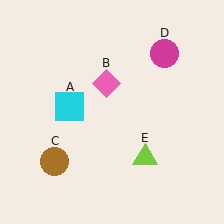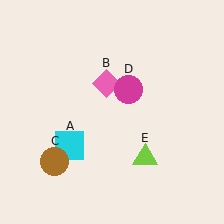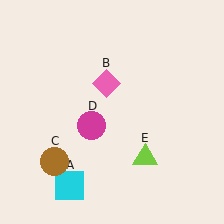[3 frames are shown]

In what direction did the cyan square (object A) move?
The cyan square (object A) moved down.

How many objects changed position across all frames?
2 objects changed position: cyan square (object A), magenta circle (object D).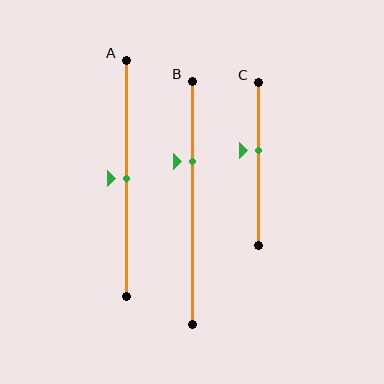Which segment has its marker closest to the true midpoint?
Segment A has its marker closest to the true midpoint.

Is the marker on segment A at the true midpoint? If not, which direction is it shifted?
Yes, the marker on segment A is at the true midpoint.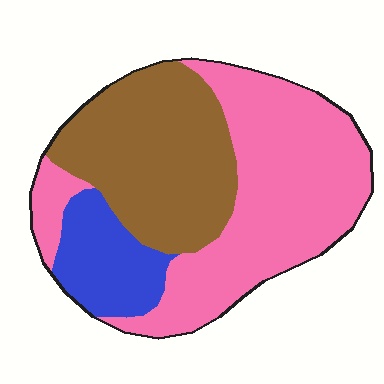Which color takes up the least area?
Blue, at roughly 15%.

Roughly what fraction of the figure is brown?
Brown takes up about three eighths (3/8) of the figure.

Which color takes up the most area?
Pink, at roughly 50%.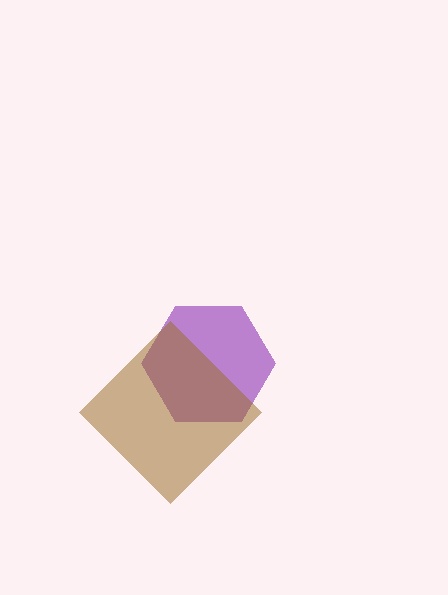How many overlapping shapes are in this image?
There are 2 overlapping shapes in the image.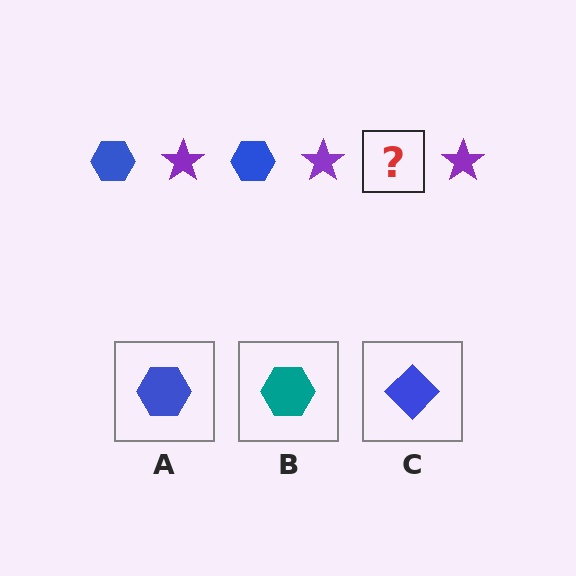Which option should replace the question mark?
Option A.